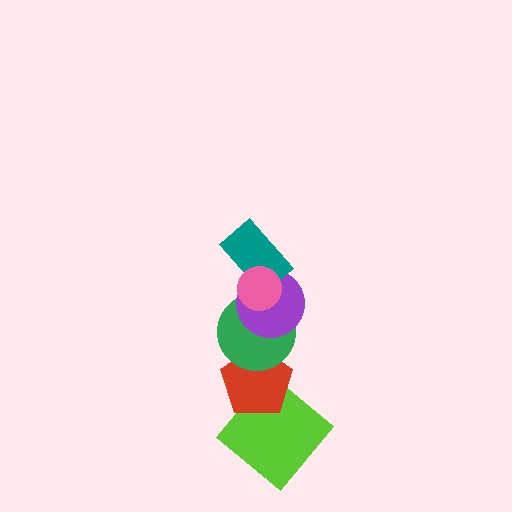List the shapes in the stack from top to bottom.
From top to bottom: the pink circle, the teal rectangle, the purple circle, the green circle, the red pentagon, the lime diamond.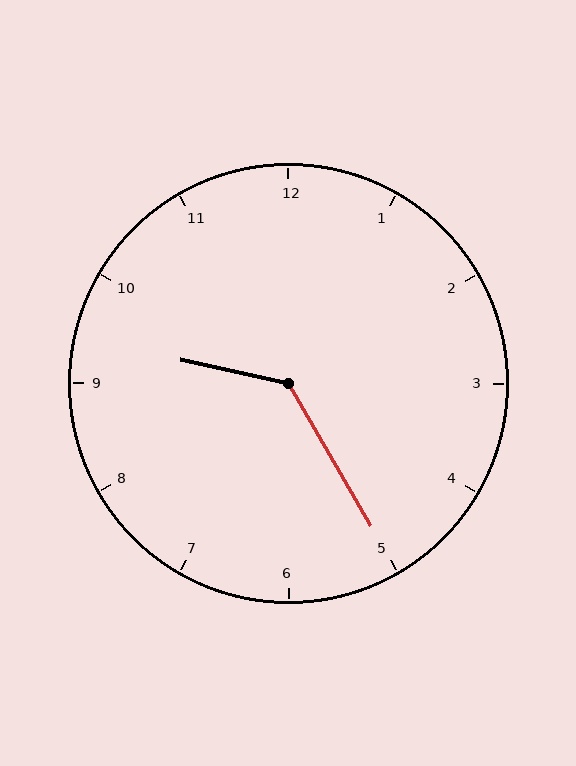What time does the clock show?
9:25.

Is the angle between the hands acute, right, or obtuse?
It is obtuse.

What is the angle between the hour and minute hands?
Approximately 132 degrees.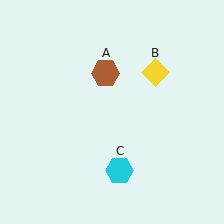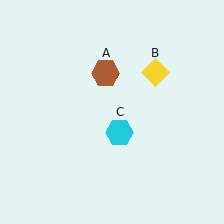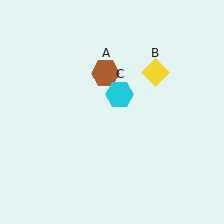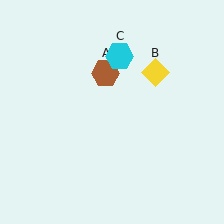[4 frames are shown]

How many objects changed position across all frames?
1 object changed position: cyan hexagon (object C).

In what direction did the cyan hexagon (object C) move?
The cyan hexagon (object C) moved up.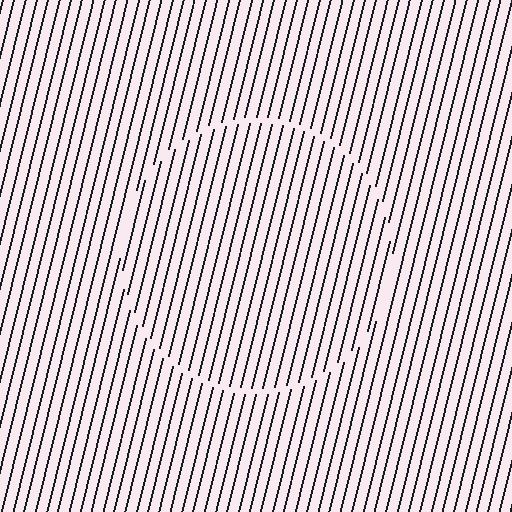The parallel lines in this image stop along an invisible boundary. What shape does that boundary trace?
An illusory circle. The interior of the shape contains the same grating, shifted by half a period — the contour is defined by the phase discontinuity where line-ends from the inner and outer gratings abut.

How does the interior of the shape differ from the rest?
The interior of the shape contains the same grating, shifted by half a period — the contour is defined by the phase discontinuity where line-ends from the inner and outer gratings abut.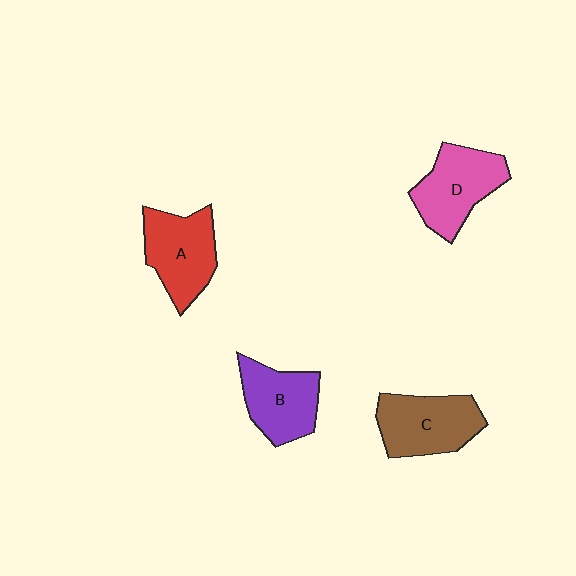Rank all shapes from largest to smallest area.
From largest to smallest: C (brown), D (pink), A (red), B (purple).